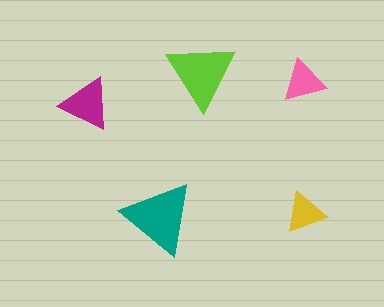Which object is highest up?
The lime triangle is topmost.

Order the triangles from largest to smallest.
the teal one, the lime one, the magenta one, the pink one, the yellow one.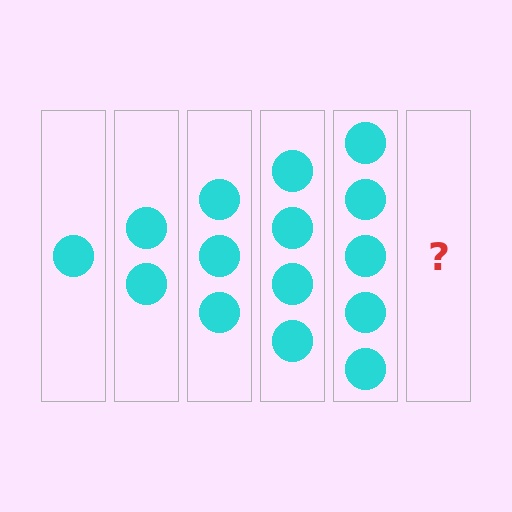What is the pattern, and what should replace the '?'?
The pattern is that each step adds one more circle. The '?' should be 6 circles.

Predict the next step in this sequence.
The next step is 6 circles.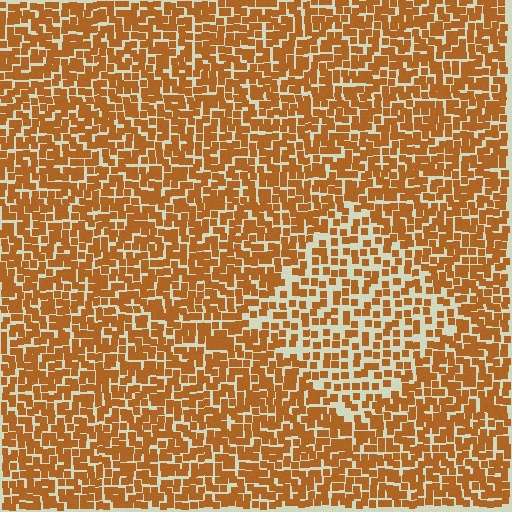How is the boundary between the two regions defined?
The boundary is defined by a change in element density (approximately 1.7x ratio). All elements are the same color, size, and shape.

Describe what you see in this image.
The image contains small brown elements arranged at two different densities. A diamond-shaped region is visible where the elements are less densely packed than the surrounding area.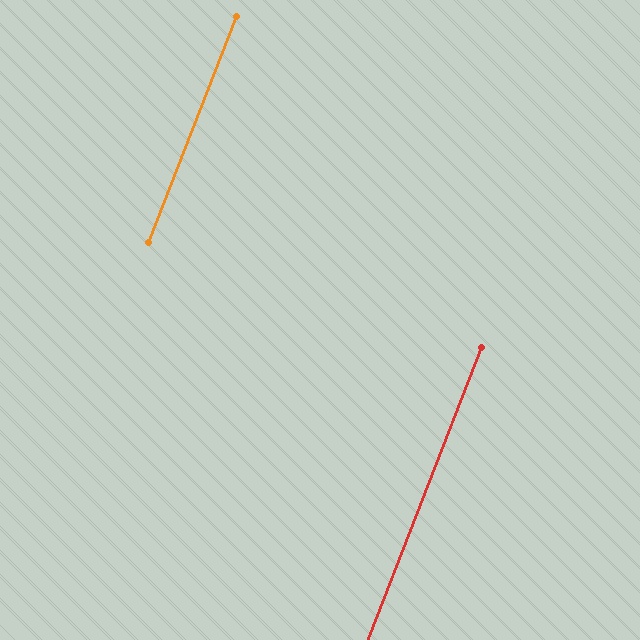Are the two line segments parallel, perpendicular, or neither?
Parallel — their directions differ by only 0.1°.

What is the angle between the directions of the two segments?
Approximately 0 degrees.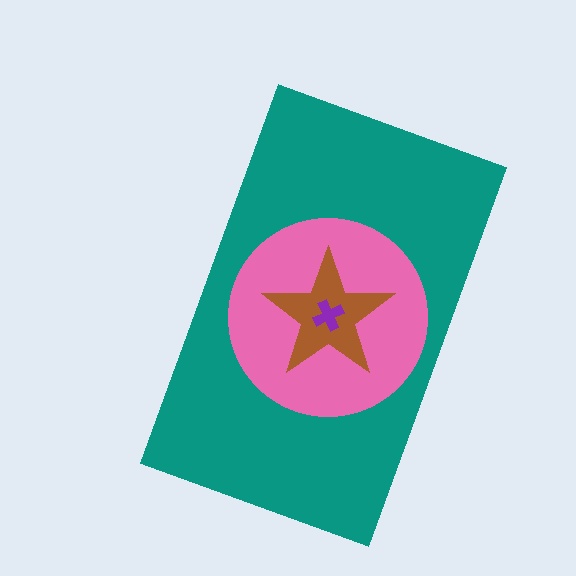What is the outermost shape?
The teal rectangle.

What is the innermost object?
The purple cross.